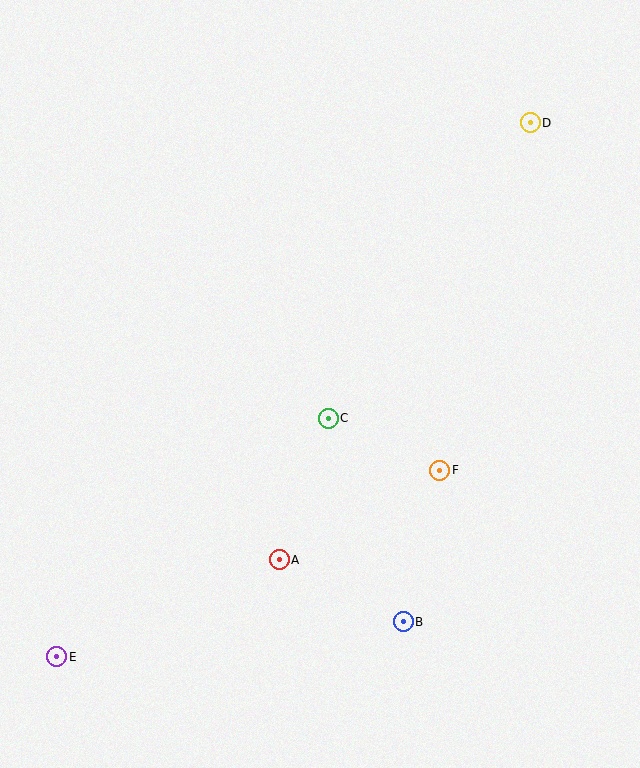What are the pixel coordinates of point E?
Point E is at (57, 657).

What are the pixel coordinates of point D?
Point D is at (530, 123).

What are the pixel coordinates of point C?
Point C is at (328, 418).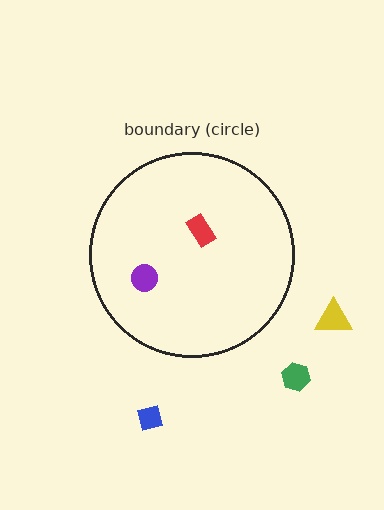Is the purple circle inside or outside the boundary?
Inside.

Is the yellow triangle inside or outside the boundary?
Outside.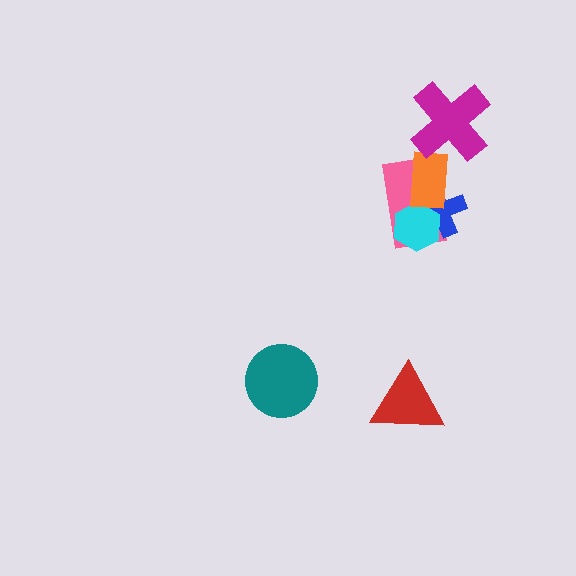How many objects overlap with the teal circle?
0 objects overlap with the teal circle.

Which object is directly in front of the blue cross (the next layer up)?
The cyan hexagon is directly in front of the blue cross.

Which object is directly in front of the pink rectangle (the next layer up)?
The blue cross is directly in front of the pink rectangle.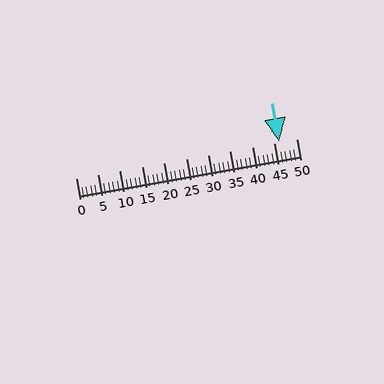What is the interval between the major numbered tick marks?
The major tick marks are spaced 5 units apart.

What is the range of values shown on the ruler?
The ruler shows values from 0 to 50.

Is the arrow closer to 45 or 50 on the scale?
The arrow is closer to 45.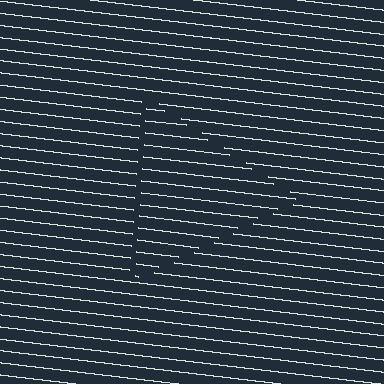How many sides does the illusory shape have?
3 sides — the line-ends trace a triangle.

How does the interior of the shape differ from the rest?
The interior of the shape contains the same grating, shifted by half a period — the contour is defined by the phase discontinuity where line-ends from the inner and outer gratings abut.